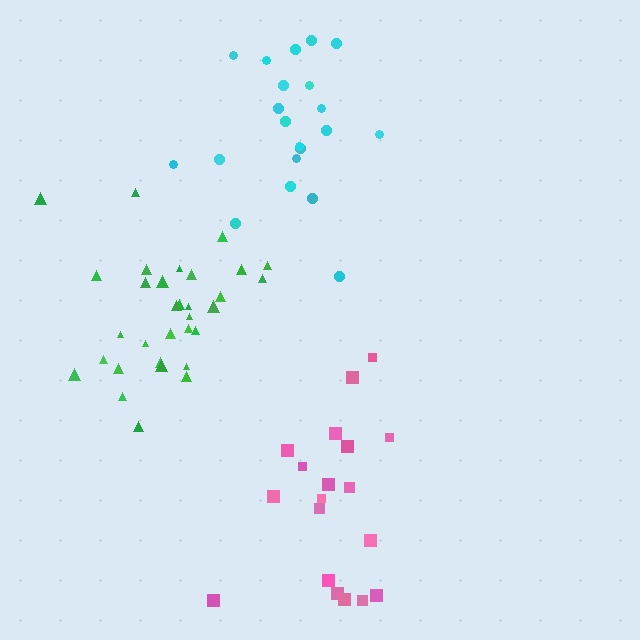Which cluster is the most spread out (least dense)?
Cyan.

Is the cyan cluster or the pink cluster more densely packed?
Pink.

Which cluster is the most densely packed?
Green.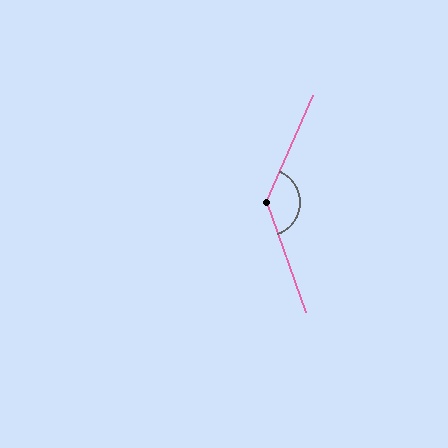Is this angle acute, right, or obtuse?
It is obtuse.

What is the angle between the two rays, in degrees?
Approximately 137 degrees.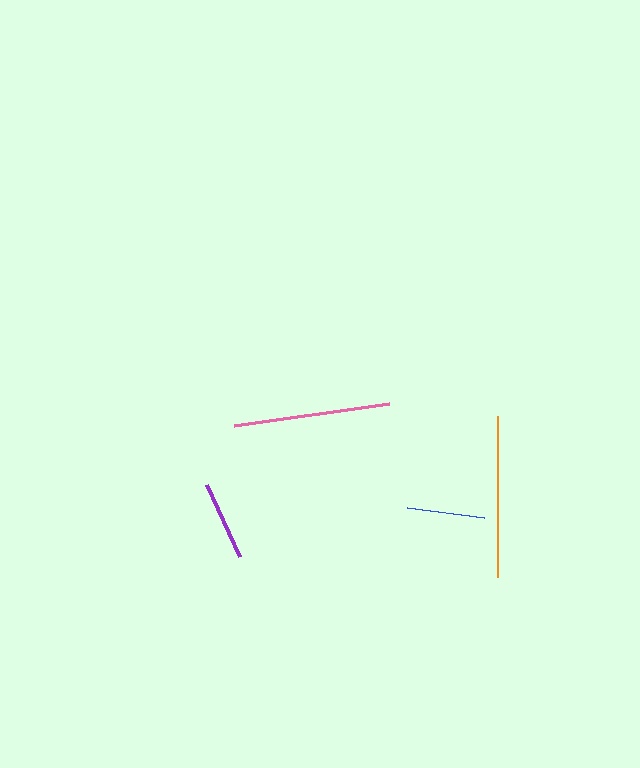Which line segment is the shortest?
The blue line is the shortest at approximately 78 pixels.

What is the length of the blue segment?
The blue segment is approximately 78 pixels long.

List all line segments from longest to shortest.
From longest to shortest: orange, pink, purple, blue.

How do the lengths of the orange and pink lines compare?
The orange and pink lines are approximately the same length.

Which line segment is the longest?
The orange line is the longest at approximately 161 pixels.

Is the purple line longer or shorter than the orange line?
The orange line is longer than the purple line.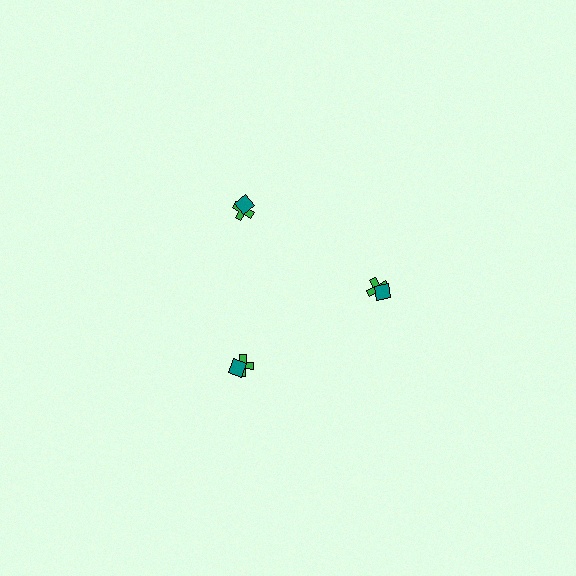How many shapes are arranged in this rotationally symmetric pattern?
There are 6 shapes, arranged in 3 groups of 2.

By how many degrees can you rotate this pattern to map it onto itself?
The pattern maps onto itself every 120 degrees of rotation.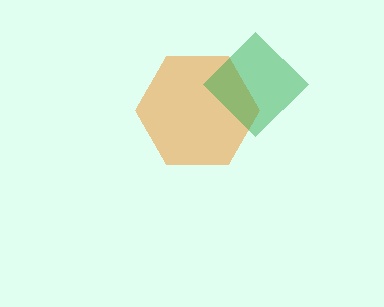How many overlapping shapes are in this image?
There are 2 overlapping shapes in the image.